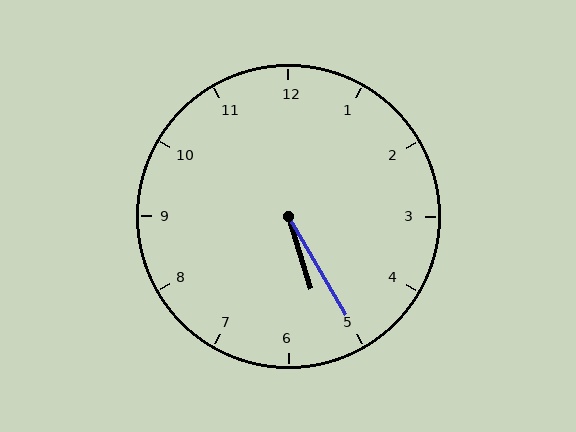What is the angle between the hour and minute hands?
Approximately 12 degrees.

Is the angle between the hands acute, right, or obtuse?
It is acute.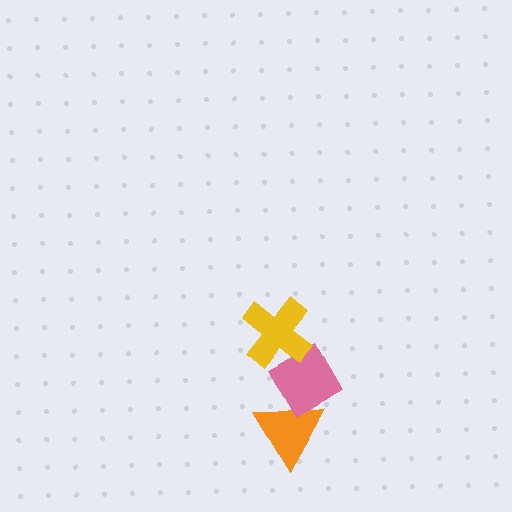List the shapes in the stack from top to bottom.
From top to bottom: the yellow cross, the pink diamond, the orange triangle.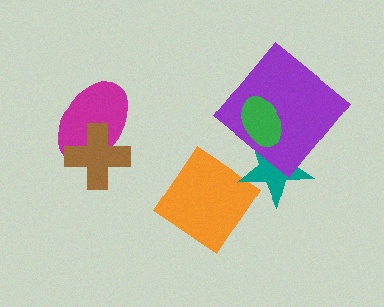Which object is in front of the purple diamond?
The green ellipse is in front of the purple diamond.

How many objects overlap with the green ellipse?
2 objects overlap with the green ellipse.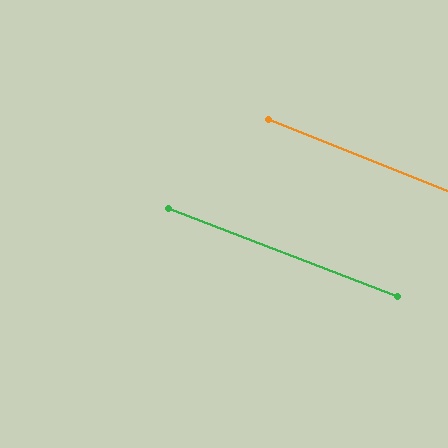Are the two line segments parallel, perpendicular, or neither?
Parallel — their directions differ by only 0.8°.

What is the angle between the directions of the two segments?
Approximately 1 degree.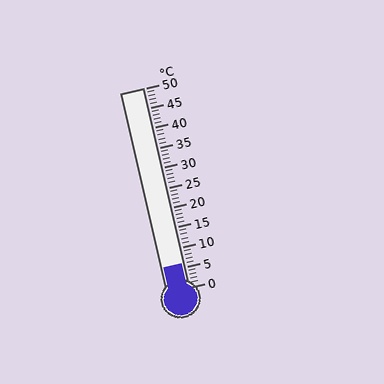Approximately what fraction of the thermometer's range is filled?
The thermometer is filled to approximately 10% of its range.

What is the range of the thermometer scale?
The thermometer scale ranges from 0°C to 50°C.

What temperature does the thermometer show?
The thermometer shows approximately 6°C.